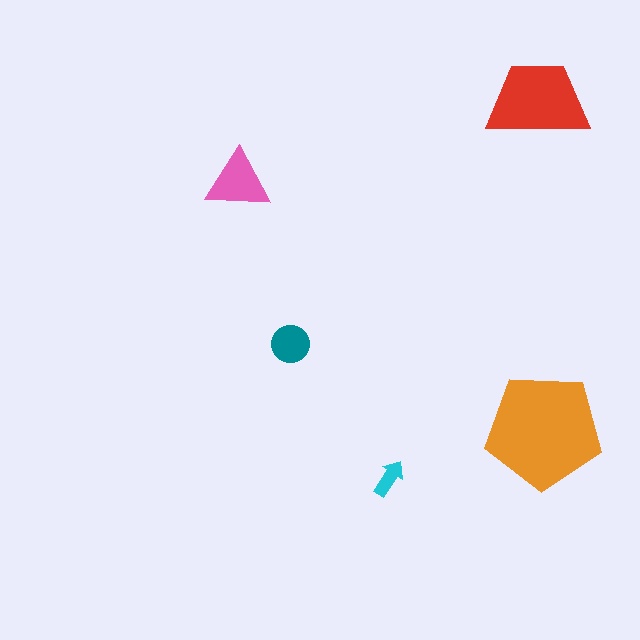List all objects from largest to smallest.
The orange pentagon, the red trapezoid, the pink triangle, the teal circle, the cyan arrow.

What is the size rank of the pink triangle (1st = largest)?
3rd.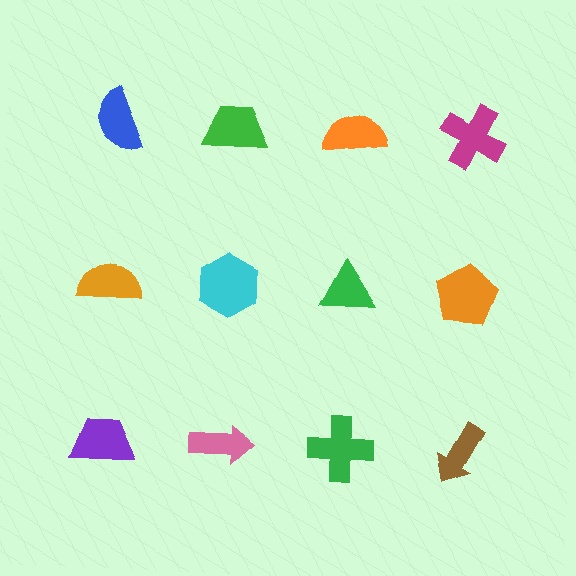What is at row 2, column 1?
An orange semicircle.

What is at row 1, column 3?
An orange semicircle.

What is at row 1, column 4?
A magenta cross.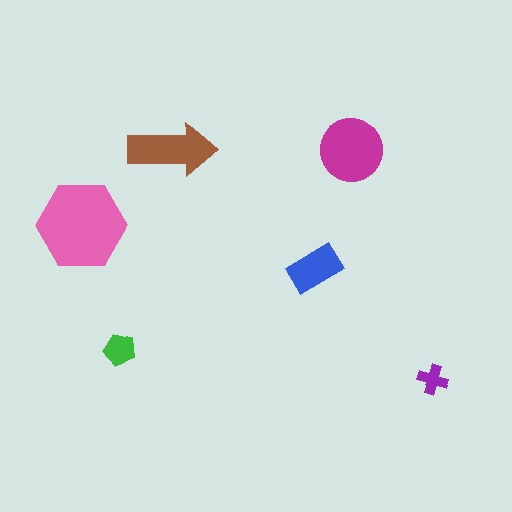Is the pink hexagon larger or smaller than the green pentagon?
Larger.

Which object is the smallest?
The purple cross.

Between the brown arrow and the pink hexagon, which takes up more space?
The pink hexagon.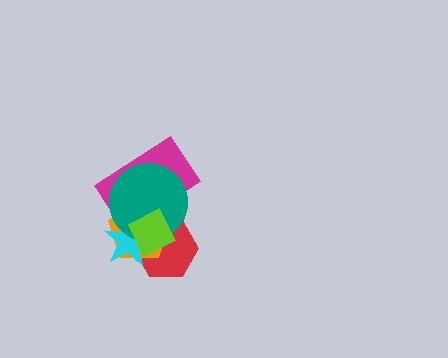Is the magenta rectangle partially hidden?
Yes, it is partially covered by another shape.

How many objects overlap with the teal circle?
5 objects overlap with the teal circle.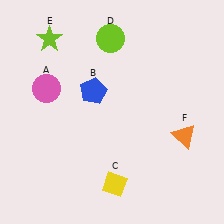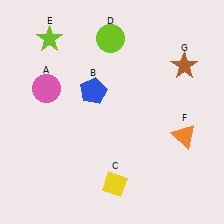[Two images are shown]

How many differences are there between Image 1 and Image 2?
There is 1 difference between the two images.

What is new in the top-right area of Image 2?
A brown star (G) was added in the top-right area of Image 2.